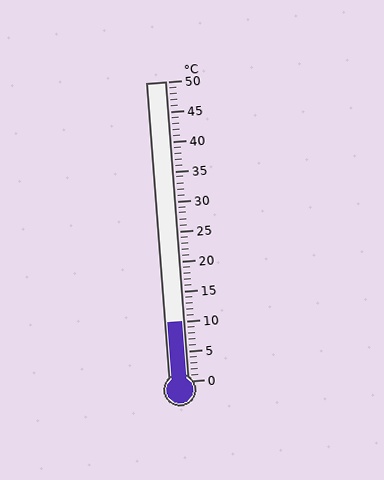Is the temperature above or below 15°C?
The temperature is below 15°C.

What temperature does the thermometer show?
The thermometer shows approximately 10°C.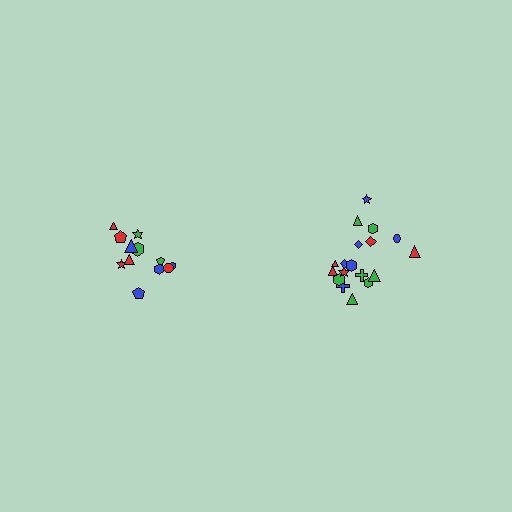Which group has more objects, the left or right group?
The right group.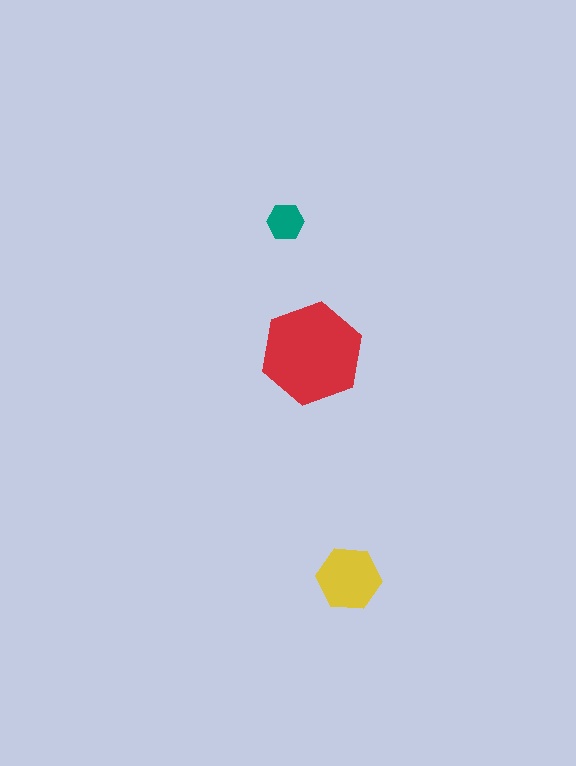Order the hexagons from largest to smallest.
the red one, the yellow one, the teal one.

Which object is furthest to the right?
The yellow hexagon is rightmost.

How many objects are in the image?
There are 3 objects in the image.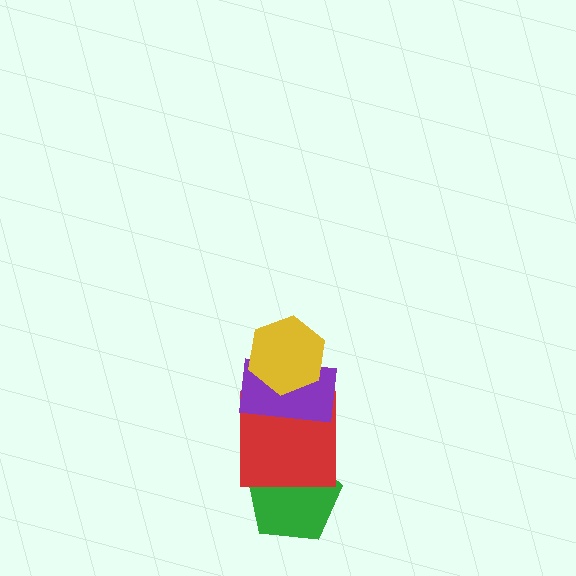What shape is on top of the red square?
The purple rectangle is on top of the red square.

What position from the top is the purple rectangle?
The purple rectangle is 2nd from the top.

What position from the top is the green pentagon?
The green pentagon is 4th from the top.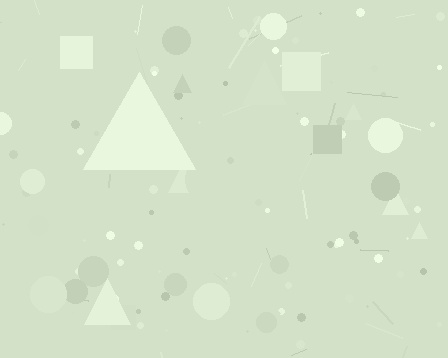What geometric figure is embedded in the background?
A triangle is embedded in the background.